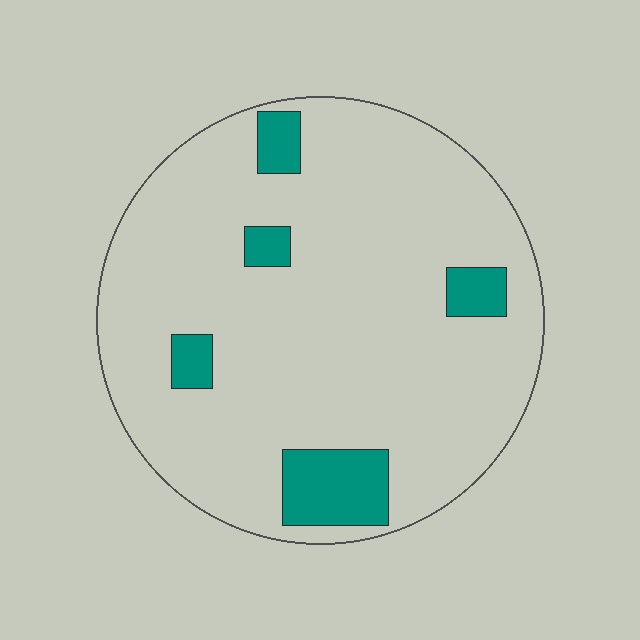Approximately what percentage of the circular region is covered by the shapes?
Approximately 10%.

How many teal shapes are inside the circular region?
5.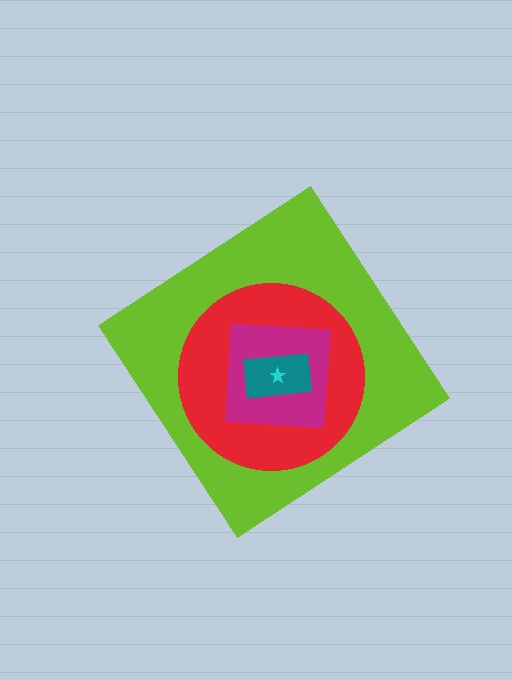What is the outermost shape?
The lime diamond.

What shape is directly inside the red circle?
The magenta square.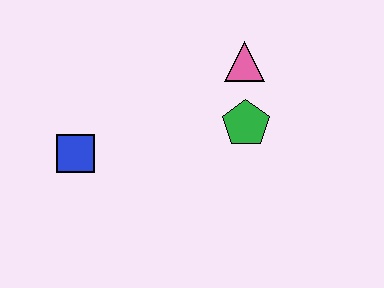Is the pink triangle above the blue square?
Yes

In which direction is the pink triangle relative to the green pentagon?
The pink triangle is above the green pentagon.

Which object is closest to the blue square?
The green pentagon is closest to the blue square.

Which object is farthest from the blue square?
The pink triangle is farthest from the blue square.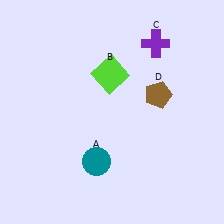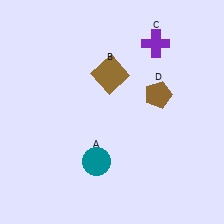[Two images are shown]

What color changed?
The square (B) changed from lime in Image 1 to brown in Image 2.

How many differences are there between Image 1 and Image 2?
There is 1 difference between the two images.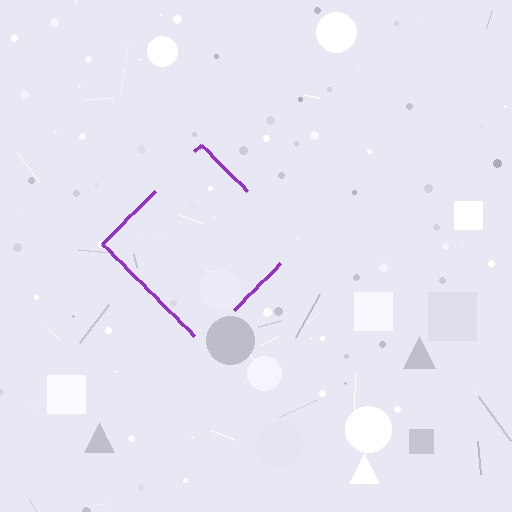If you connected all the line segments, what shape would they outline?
They would outline a diamond.